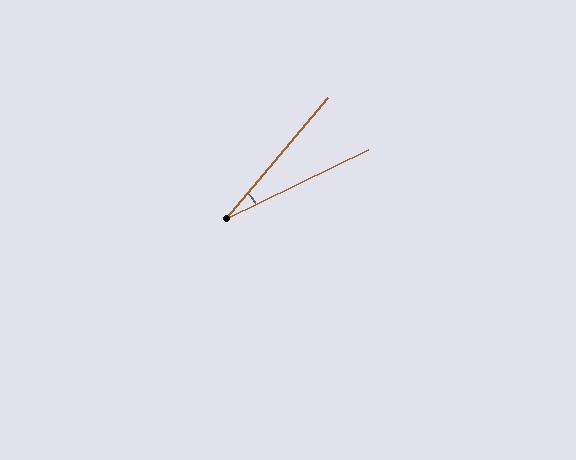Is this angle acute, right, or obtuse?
It is acute.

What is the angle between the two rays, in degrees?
Approximately 24 degrees.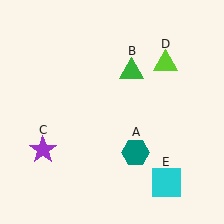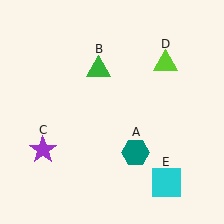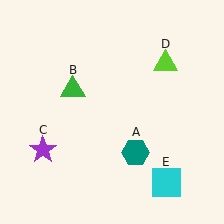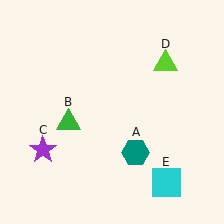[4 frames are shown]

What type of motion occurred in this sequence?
The green triangle (object B) rotated counterclockwise around the center of the scene.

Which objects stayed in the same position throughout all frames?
Teal hexagon (object A) and purple star (object C) and lime triangle (object D) and cyan square (object E) remained stationary.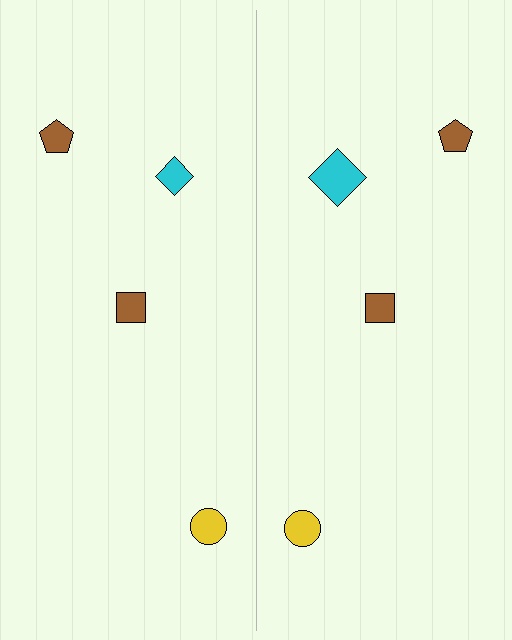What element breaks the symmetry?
The cyan diamond on the right side has a different size than its mirror counterpart.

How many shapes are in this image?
There are 8 shapes in this image.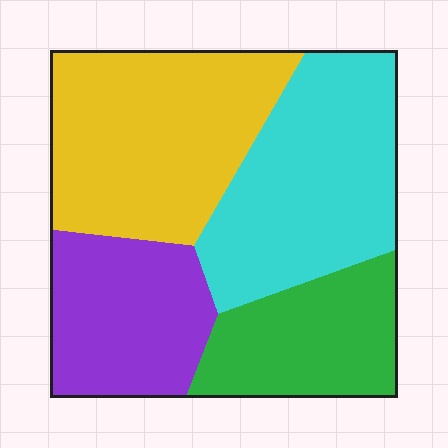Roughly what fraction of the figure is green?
Green takes up less than a quarter of the figure.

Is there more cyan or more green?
Cyan.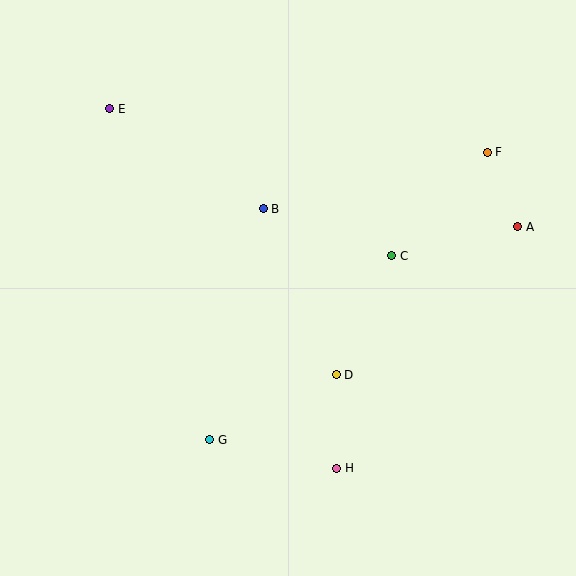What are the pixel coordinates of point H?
Point H is at (337, 468).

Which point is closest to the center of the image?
Point B at (263, 209) is closest to the center.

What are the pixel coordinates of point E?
Point E is at (110, 109).